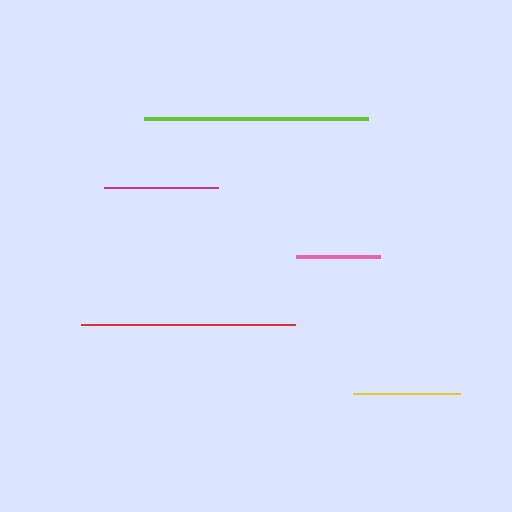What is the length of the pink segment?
The pink segment is approximately 84 pixels long.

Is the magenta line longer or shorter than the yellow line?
The magenta line is longer than the yellow line.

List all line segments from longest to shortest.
From longest to shortest: lime, red, magenta, yellow, pink.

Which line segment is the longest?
The lime line is the longest at approximately 224 pixels.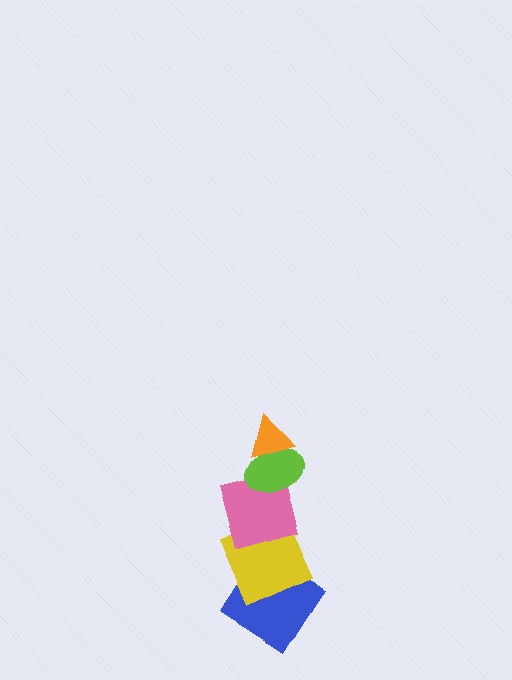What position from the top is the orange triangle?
The orange triangle is 1st from the top.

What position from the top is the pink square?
The pink square is 3rd from the top.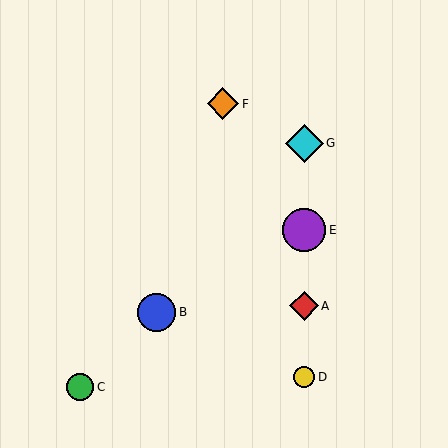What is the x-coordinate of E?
Object E is at x≈304.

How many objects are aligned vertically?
4 objects (A, D, E, G) are aligned vertically.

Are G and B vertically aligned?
No, G is at x≈304 and B is at x≈157.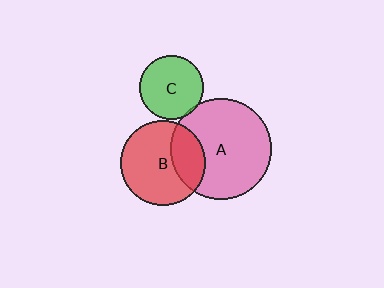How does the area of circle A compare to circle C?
Approximately 2.5 times.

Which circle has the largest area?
Circle A (pink).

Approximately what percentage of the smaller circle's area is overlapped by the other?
Approximately 30%.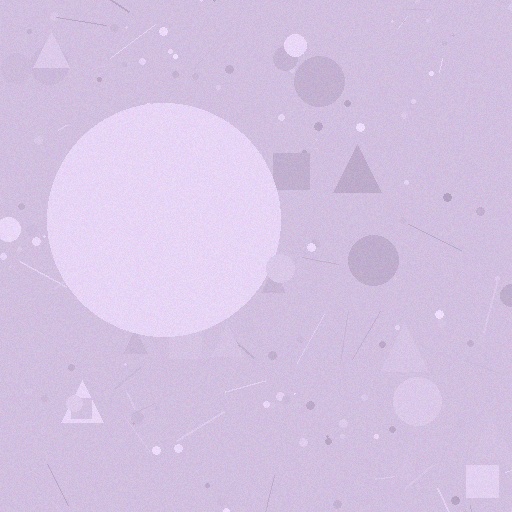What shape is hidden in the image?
A circle is hidden in the image.